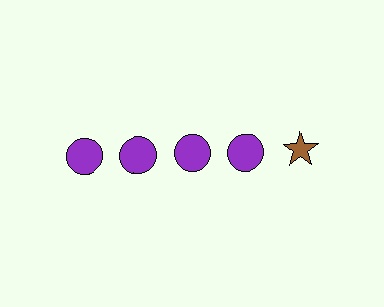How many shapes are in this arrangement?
There are 5 shapes arranged in a grid pattern.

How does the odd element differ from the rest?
It differs in both color (brown instead of purple) and shape (star instead of circle).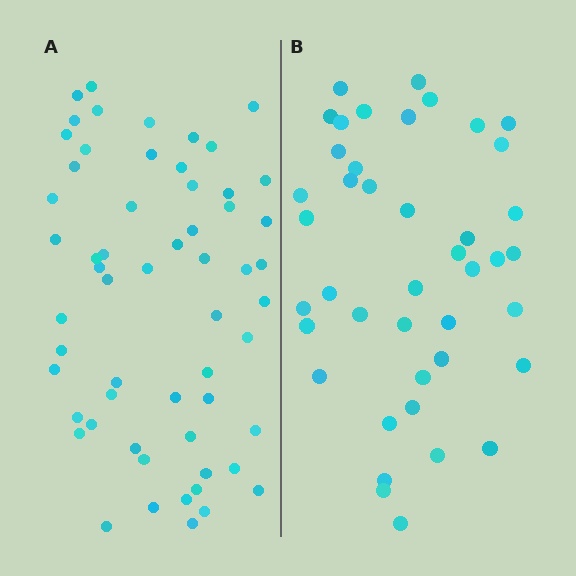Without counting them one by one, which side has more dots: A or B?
Region A (the left region) has more dots.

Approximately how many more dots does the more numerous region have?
Region A has approximately 15 more dots than region B.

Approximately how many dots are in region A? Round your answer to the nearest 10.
About 60 dots. (The exact count is 58, which rounds to 60.)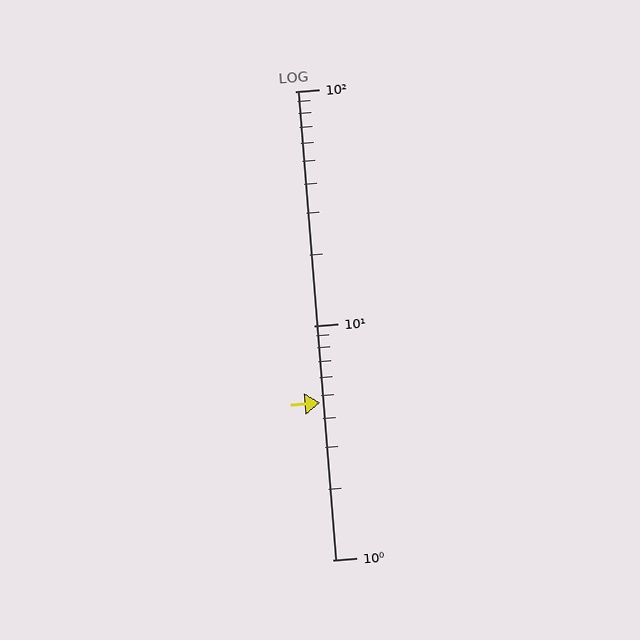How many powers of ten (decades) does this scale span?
The scale spans 2 decades, from 1 to 100.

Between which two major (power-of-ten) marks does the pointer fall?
The pointer is between 1 and 10.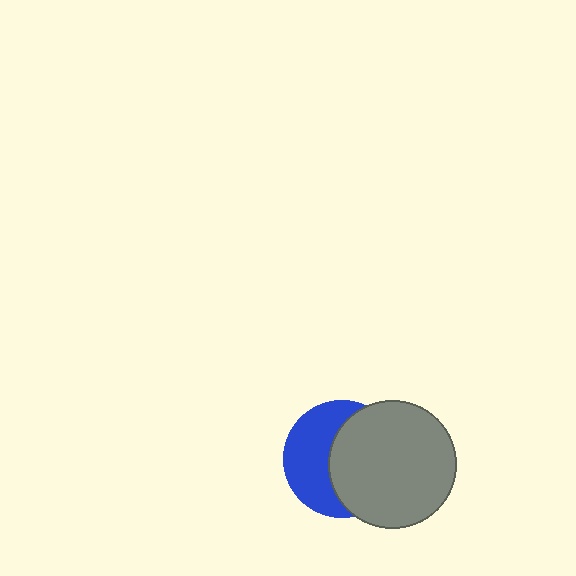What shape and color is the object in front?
The object in front is a gray circle.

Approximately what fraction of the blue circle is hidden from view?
Roughly 54% of the blue circle is hidden behind the gray circle.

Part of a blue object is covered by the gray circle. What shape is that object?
It is a circle.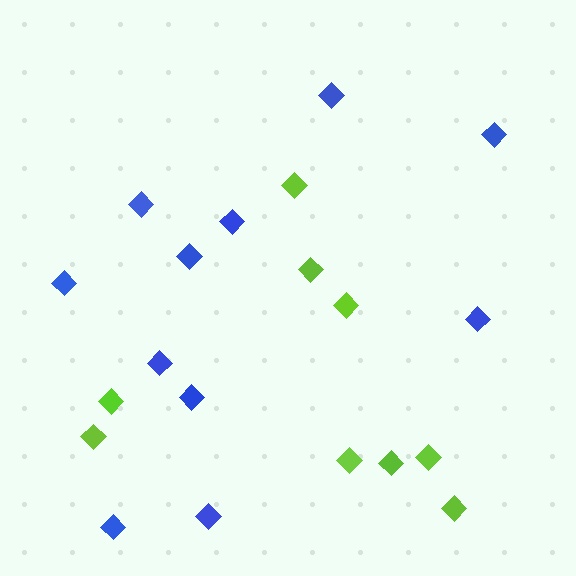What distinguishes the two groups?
There are 2 groups: one group of lime diamonds (9) and one group of blue diamonds (11).